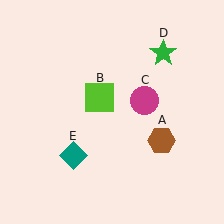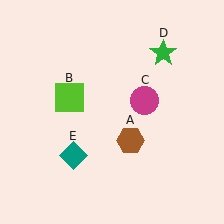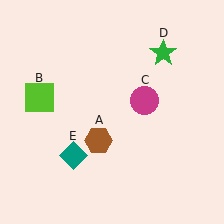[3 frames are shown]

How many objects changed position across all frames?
2 objects changed position: brown hexagon (object A), lime square (object B).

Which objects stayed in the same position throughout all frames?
Magenta circle (object C) and green star (object D) and teal diamond (object E) remained stationary.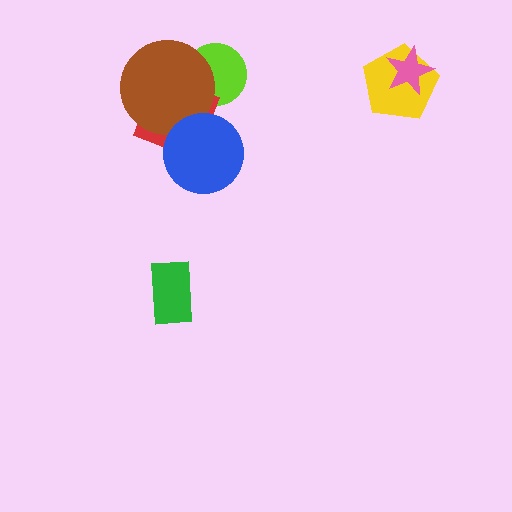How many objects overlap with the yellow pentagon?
1 object overlaps with the yellow pentagon.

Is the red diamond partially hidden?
Yes, it is partially covered by another shape.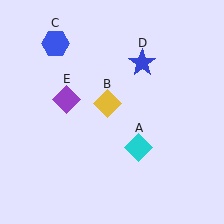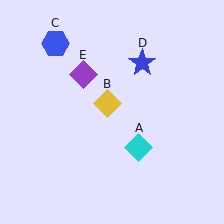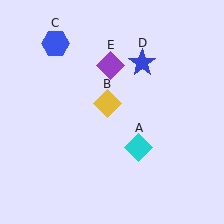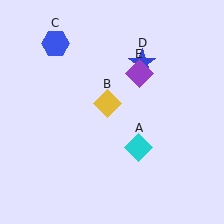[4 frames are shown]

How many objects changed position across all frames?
1 object changed position: purple diamond (object E).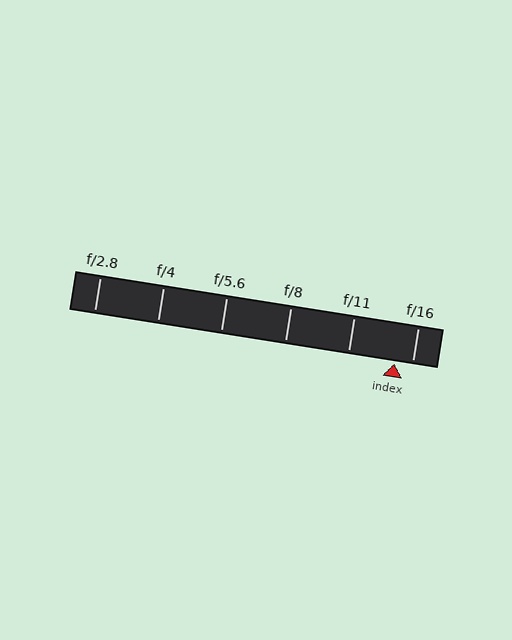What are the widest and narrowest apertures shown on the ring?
The widest aperture shown is f/2.8 and the narrowest is f/16.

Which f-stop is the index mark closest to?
The index mark is closest to f/16.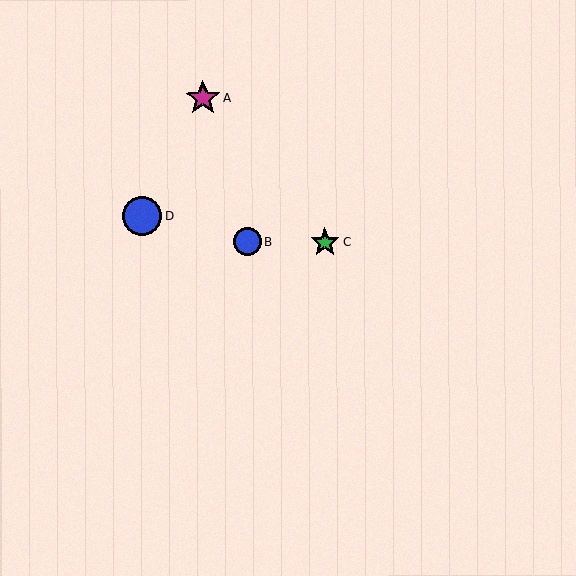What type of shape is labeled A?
Shape A is a magenta star.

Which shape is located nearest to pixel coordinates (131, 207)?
The blue circle (labeled D) at (142, 216) is nearest to that location.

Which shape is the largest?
The blue circle (labeled D) is the largest.